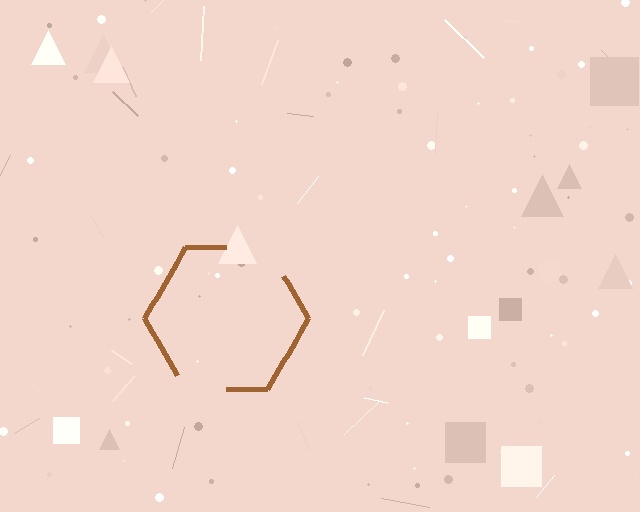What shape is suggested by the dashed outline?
The dashed outline suggests a hexagon.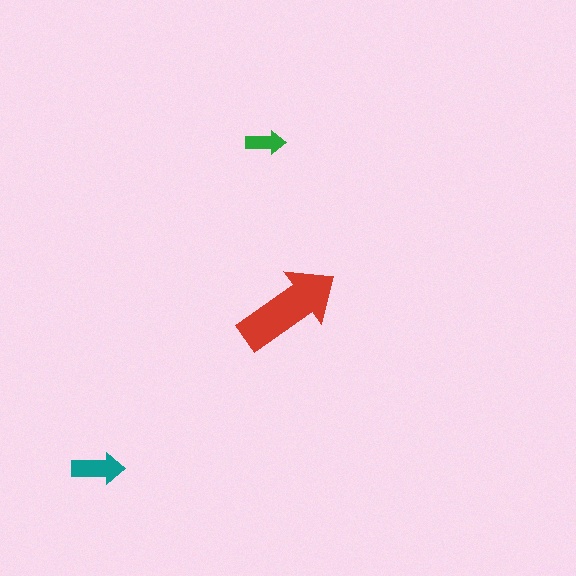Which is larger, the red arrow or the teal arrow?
The red one.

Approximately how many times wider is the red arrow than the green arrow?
About 2.5 times wider.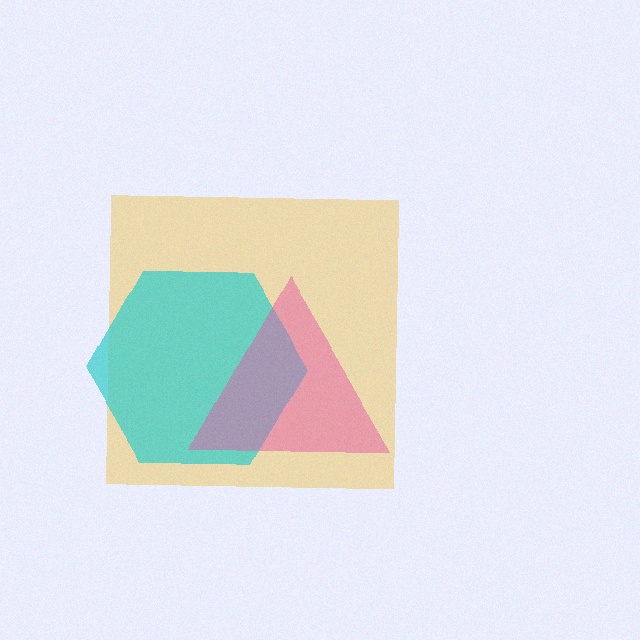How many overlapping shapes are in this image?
There are 3 overlapping shapes in the image.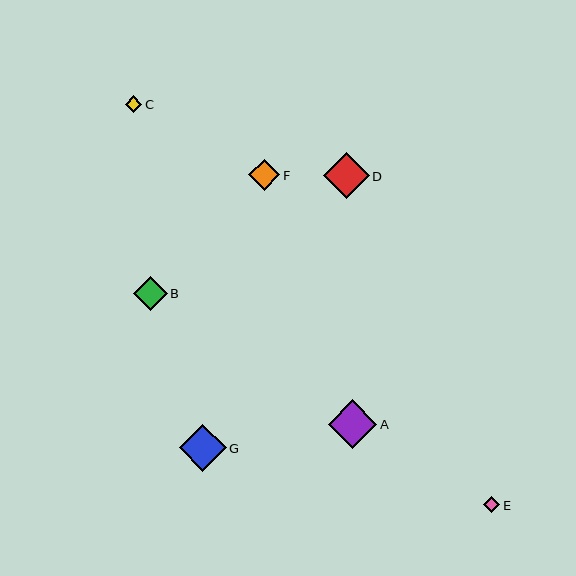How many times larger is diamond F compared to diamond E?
Diamond F is approximately 1.9 times the size of diamond E.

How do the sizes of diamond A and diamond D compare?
Diamond A and diamond D are approximately the same size.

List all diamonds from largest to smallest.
From largest to smallest: A, G, D, B, F, C, E.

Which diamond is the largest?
Diamond A is the largest with a size of approximately 48 pixels.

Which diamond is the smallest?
Diamond E is the smallest with a size of approximately 16 pixels.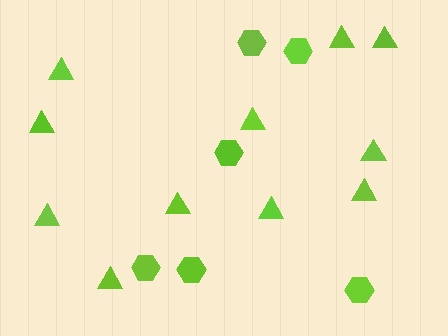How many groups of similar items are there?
There are 2 groups: one group of hexagons (6) and one group of triangles (11).